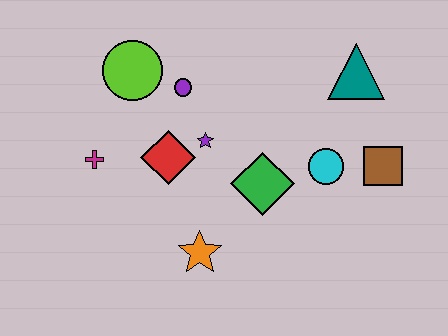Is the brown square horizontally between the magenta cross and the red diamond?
No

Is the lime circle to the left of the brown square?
Yes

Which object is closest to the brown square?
The cyan circle is closest to the brown square.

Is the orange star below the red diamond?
Yes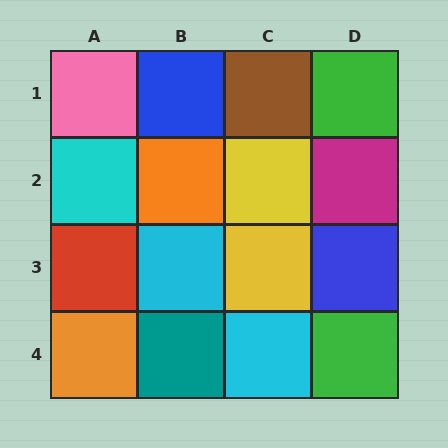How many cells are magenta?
1 cell is magenta.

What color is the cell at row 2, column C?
Yellow.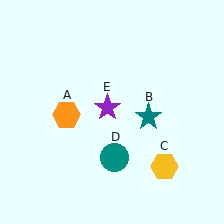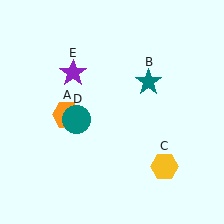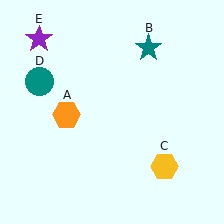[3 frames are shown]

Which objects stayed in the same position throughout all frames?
Orange hexagon (object A) and yellow hexagon (object C) remained stationary.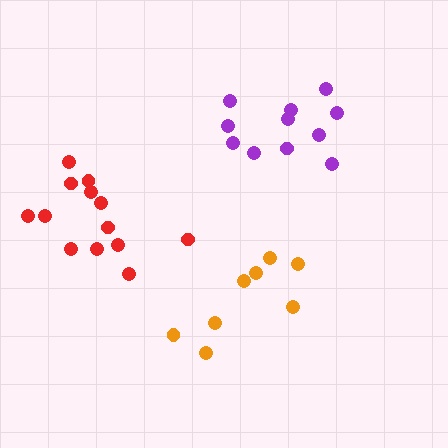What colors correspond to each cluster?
The clusters are colored: orange, purple, red.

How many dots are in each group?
Group 1: 8 dots, Group 2: 11 dots, Group 3: 13 dots (32 total).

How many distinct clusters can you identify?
There are 3 distinct clusters.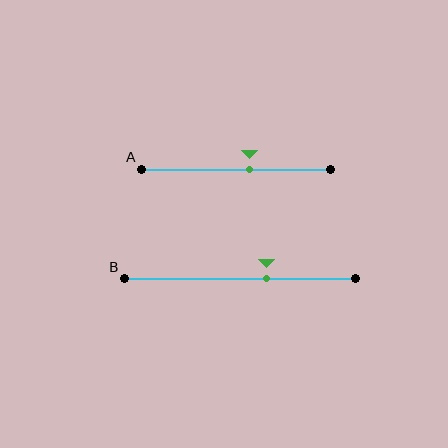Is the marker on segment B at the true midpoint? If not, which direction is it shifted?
No, the marker on segment B is shifted to the right by about 11% of the segment length.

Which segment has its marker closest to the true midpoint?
Segment A has its marker closest to the true midpoint.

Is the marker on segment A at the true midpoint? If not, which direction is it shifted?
No, the marker on segment A is shifted to the right by about 7% of the segment length.